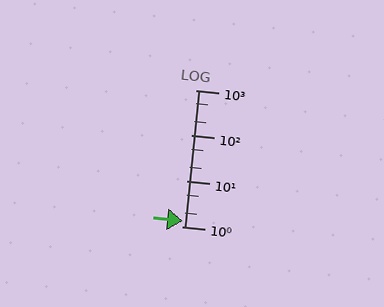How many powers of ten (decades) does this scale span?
The scale spans 3 decades, from 1 to 1000.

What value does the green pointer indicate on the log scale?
The pointer indicates approximately 1.3.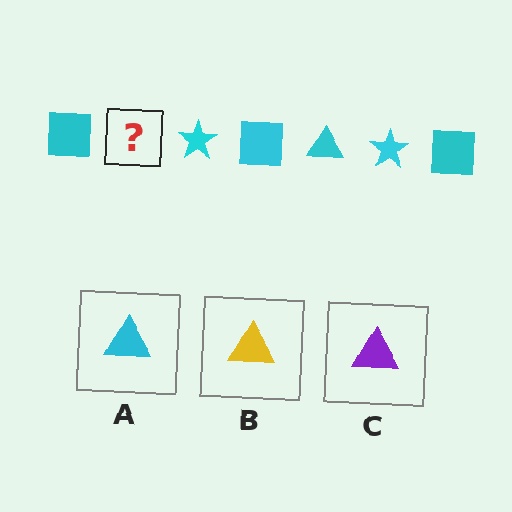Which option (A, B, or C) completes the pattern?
A.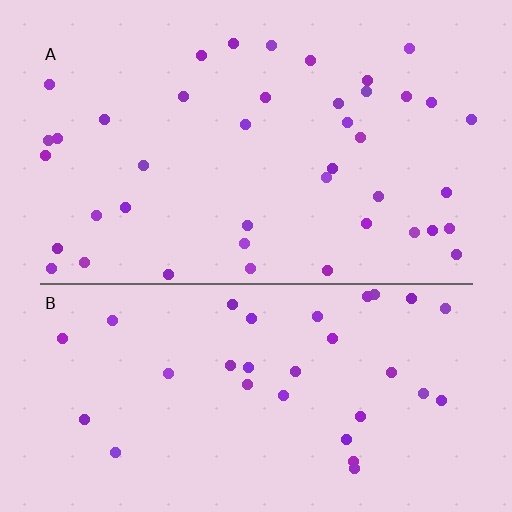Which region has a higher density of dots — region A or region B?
A (the top).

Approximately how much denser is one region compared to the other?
Approximately 1.3× — region A over region B.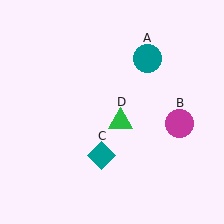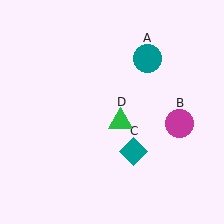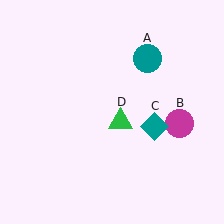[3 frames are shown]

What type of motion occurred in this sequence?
The teal diamond (object C) rotated counterclockwise around the center of the scene.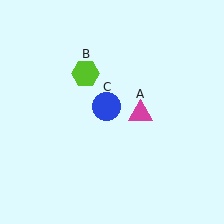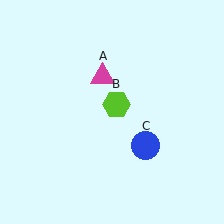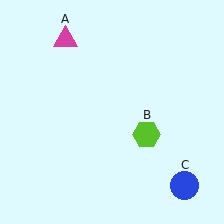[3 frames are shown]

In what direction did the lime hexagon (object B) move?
The lime hexagon (object B) moved down and to the right.